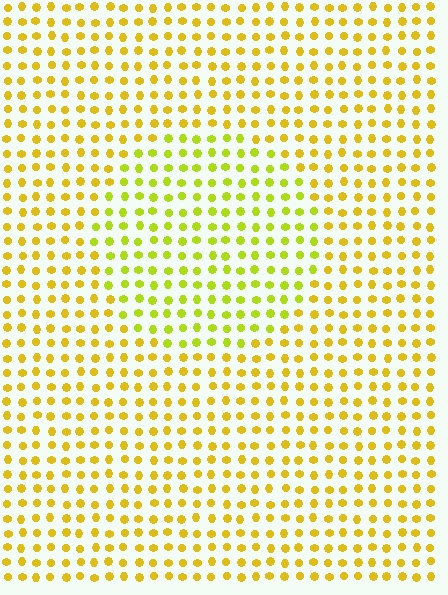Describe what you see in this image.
The image is filled with small yellow elements in a uniform arrangement. A circle-shaped region is visible where the elements are tinted to a slightly different hue, forming a subtle color boundary.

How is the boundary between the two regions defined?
The boundary is defined purely by a slight shift in hue (about 25 degrees). Spacing, size, and orientation are identical on both sides.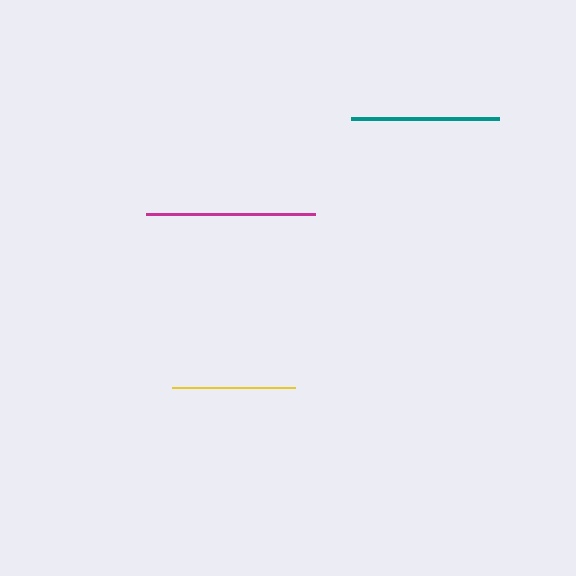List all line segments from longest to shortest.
From longest to shortest: magenta, teal, yellow.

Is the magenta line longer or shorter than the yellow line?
The magenta line is longer than the yellow line.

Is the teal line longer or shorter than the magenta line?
The magenta line is longer than the teal line.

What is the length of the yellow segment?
The yellow segment is approximately 123 pixels long.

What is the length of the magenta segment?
The magenta segment is approximately 169 pixels long.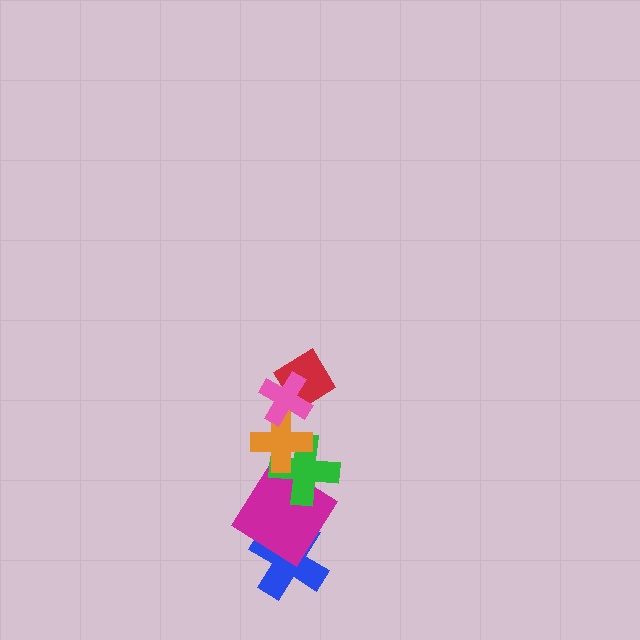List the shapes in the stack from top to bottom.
From top to bottom: the pink cross, the red diamond, the orange cross, the green cross, the magenta diamond, the blue cross.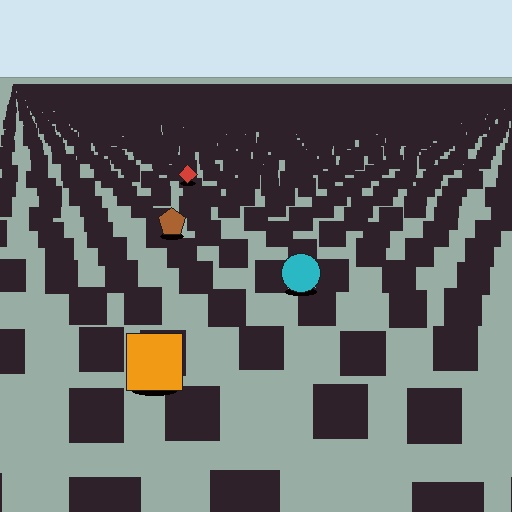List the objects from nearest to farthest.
From nearest to farthest: the orange square, the cyan circle, the brown pentagon, the red diamond.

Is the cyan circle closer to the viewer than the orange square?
No. The orange square is closer — you can tell from the texture gradient: the ground texture is coarser near it.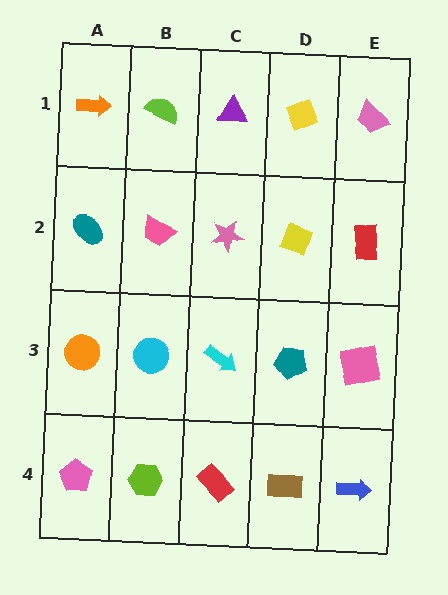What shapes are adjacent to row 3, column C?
A pink star (row 2, column C), a red rectangle (row 4, column C), a cyan circle (row 3, column B), a teal pentagon (row 3, column D).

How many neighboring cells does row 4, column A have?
2.